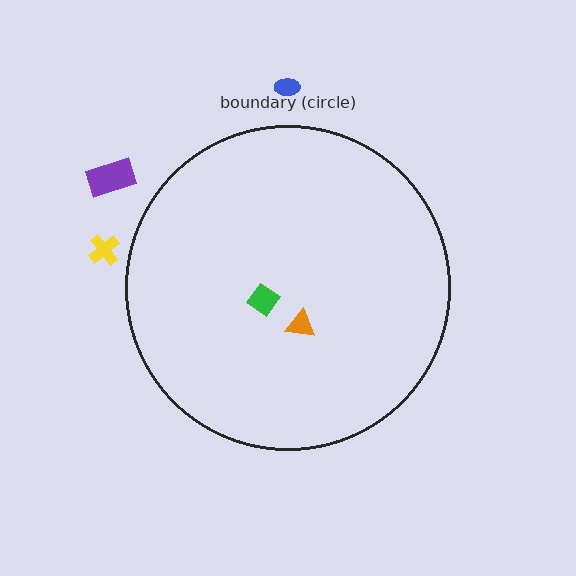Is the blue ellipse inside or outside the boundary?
Outside.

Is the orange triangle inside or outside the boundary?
Inside.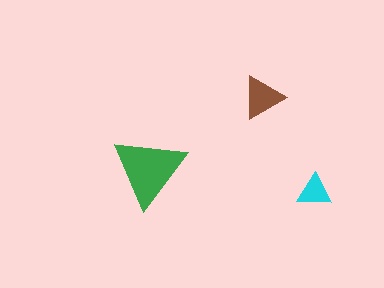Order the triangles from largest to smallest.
the green one, the brown one, the cyan one.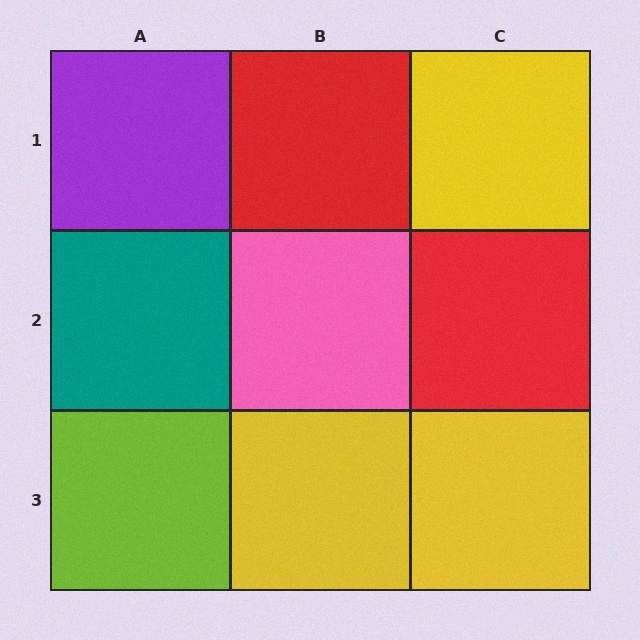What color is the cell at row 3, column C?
Yellow.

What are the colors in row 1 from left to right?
Purple, red, yellow.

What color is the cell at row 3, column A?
Lime.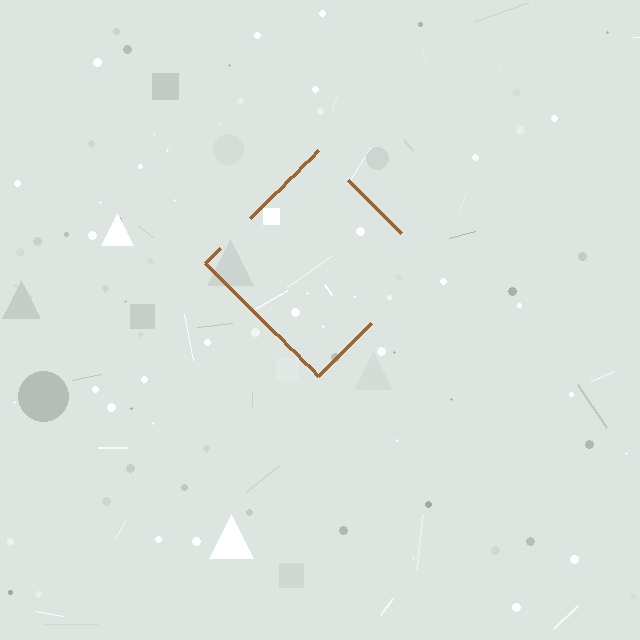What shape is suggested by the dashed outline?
The dashed outline suggests a diamond.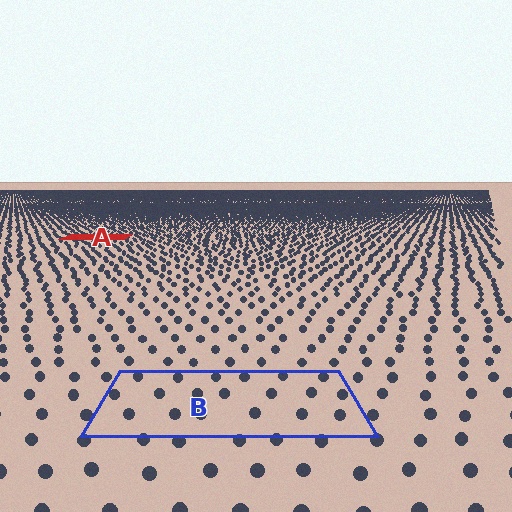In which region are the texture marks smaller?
The texture marks are smaller in region A, because it is farther away.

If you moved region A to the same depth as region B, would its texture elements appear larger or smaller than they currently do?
They would appear larger. At a closer depth, the same texture elements are projected at a bigger on-screen size.